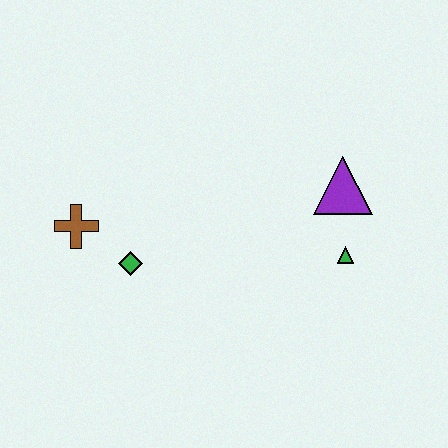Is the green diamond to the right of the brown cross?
Yes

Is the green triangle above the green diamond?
Yes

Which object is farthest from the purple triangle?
The brown cross is farthest from the purple triangle.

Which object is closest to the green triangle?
The purple triangle is closest to the green triangle.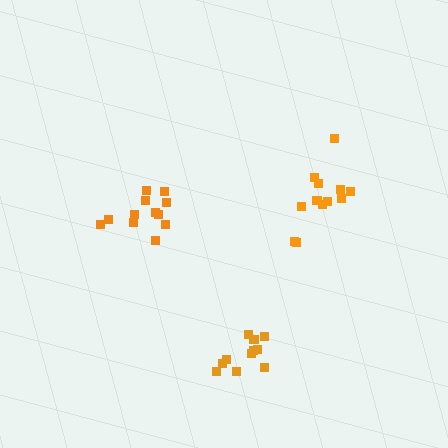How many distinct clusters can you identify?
There are 3 distinct clusters.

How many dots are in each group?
Group 1: 12 dots, Group 2: 13 dots, Group 3: 11 dots (36 total).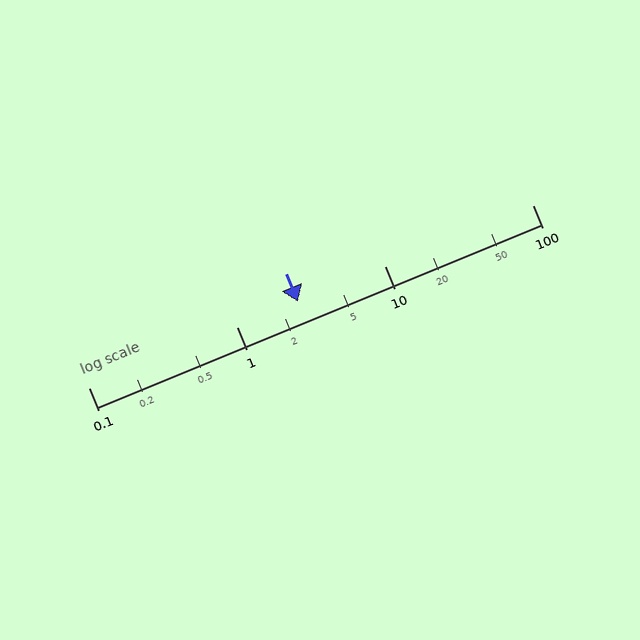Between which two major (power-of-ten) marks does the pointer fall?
The pointer is between 1 and 10.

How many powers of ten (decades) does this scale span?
The scale spans 3 decades, from 0.1 to 100.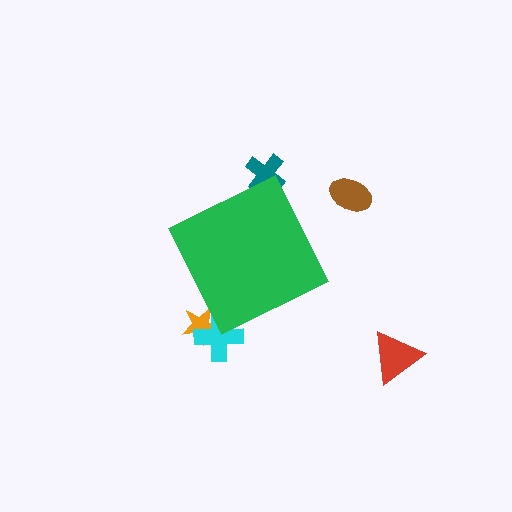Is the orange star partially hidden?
Yes, the orange star is partially hidden behind the green diamond.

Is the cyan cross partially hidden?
Yes, the cyan cross is partially hidden behind the green diamond.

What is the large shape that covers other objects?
A green diamond.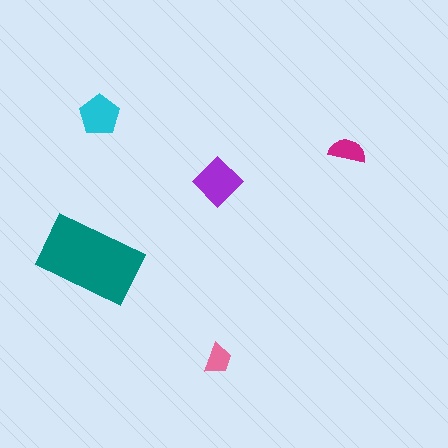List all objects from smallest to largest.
The pink trapezoid, the magenta semicircle, the cyan pentagon, the purple diamond, the teal rectangle.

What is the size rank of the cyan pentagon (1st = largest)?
3rd.